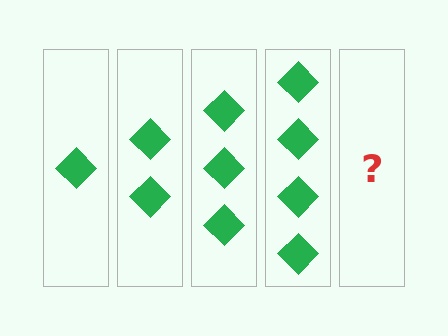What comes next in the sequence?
The next element should be 5 diamonds.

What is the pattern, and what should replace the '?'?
The pattern is that each step adds one more diamond. The '?' should be 5 diamonds.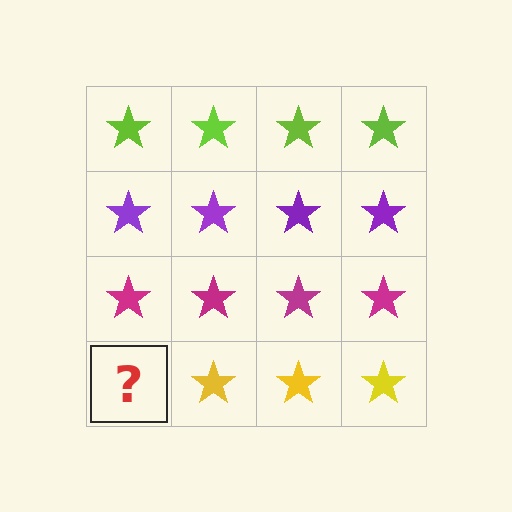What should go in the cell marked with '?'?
The missing cell should contain a yellow star.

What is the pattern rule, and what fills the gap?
The rule is that each row has a consistent color. The gap should be filled with a yellow star.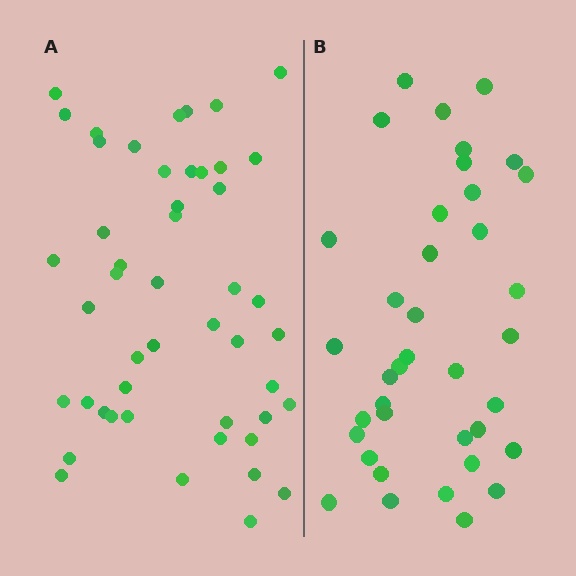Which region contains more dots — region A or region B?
Region A (the left region) has more dots.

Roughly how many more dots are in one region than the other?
Region A has roughly 10 or so more dots than region B.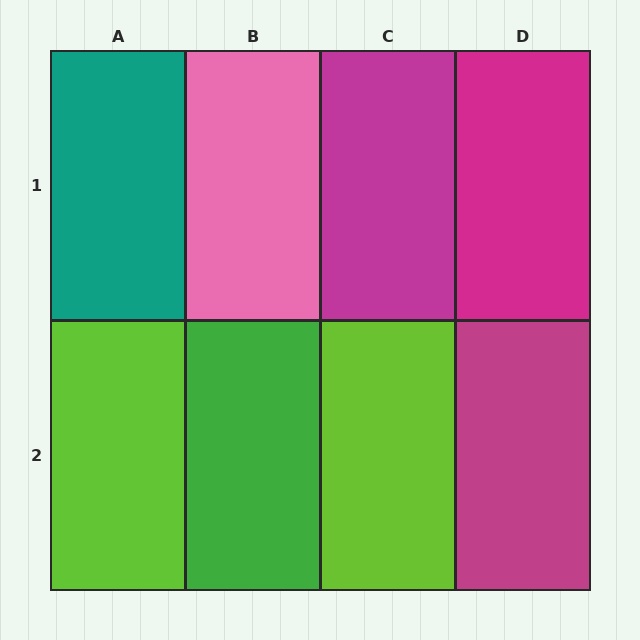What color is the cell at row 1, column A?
Teal.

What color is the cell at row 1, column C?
Magenta.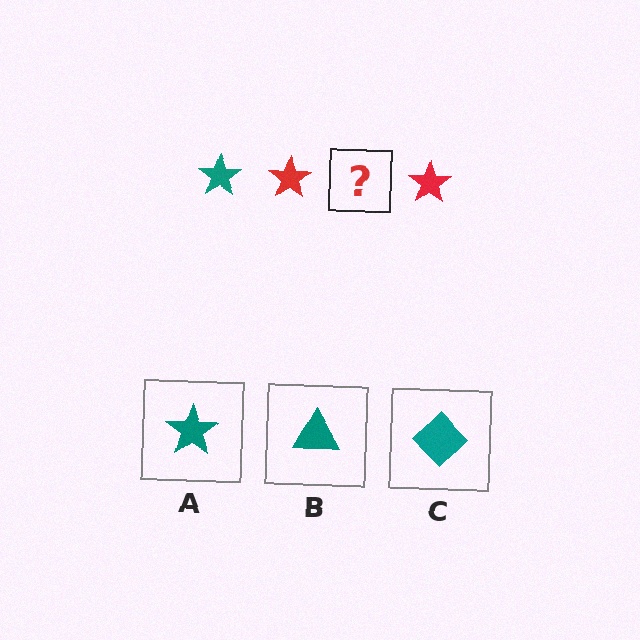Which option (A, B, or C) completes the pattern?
A.